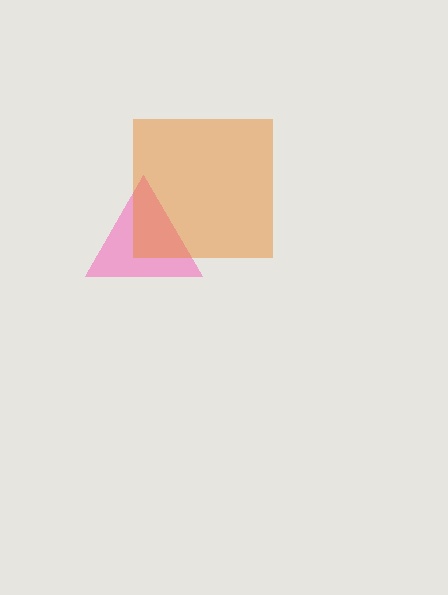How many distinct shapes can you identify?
There are 2 distinct shapes: a pink triangle, an orange square.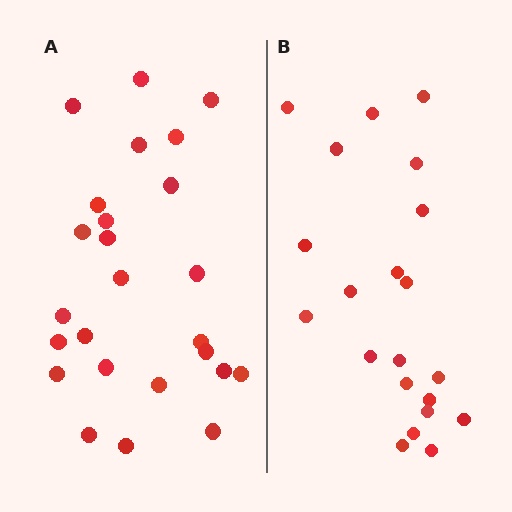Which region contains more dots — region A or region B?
Region A (the left region) has more dots.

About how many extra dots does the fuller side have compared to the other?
Region A has about 4 more dots than region B.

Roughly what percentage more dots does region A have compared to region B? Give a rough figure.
About 20% more.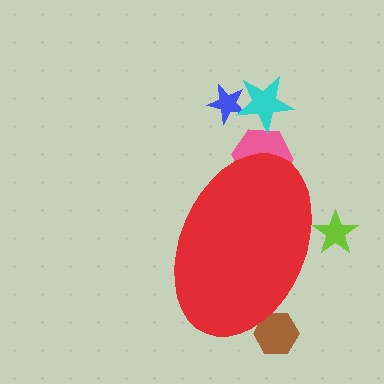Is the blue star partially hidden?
No, the blue star is fully visible.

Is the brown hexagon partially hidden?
Yes, the brown hexagon is partially hidden behind the red ellipse.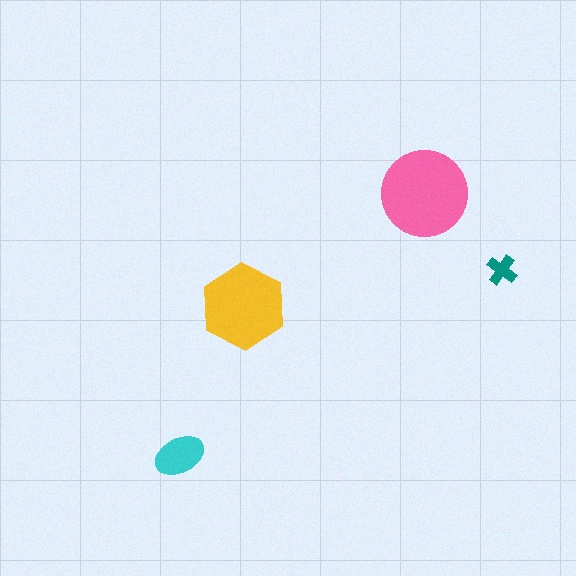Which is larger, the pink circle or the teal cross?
The pink circle.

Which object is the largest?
The pink circle.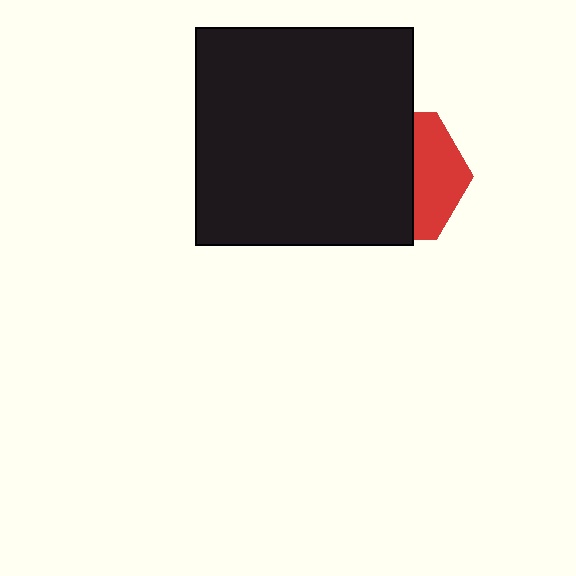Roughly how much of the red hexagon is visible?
A small part of it is visible (roughly 38%).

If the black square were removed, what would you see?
You would see the complete red hexagon.